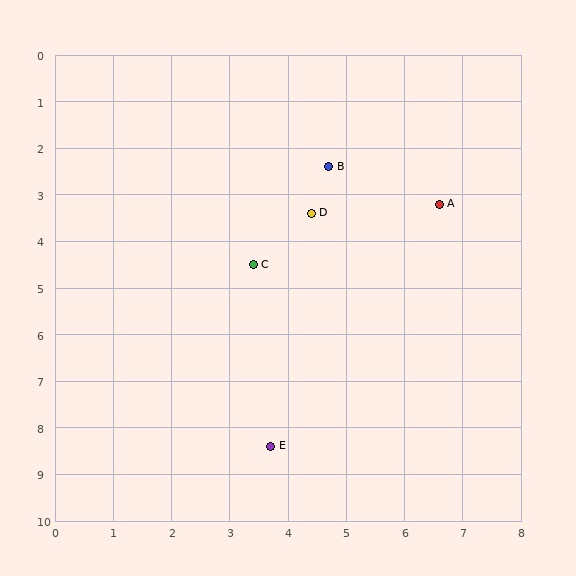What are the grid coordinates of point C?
Point C is at approximately (3.4, 4.5).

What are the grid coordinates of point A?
Point A is at approximately (6.6, 3.2).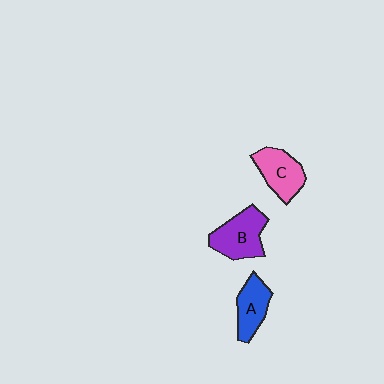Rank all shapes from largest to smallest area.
From largest to smallest: B (purple), C (pink), A (blue).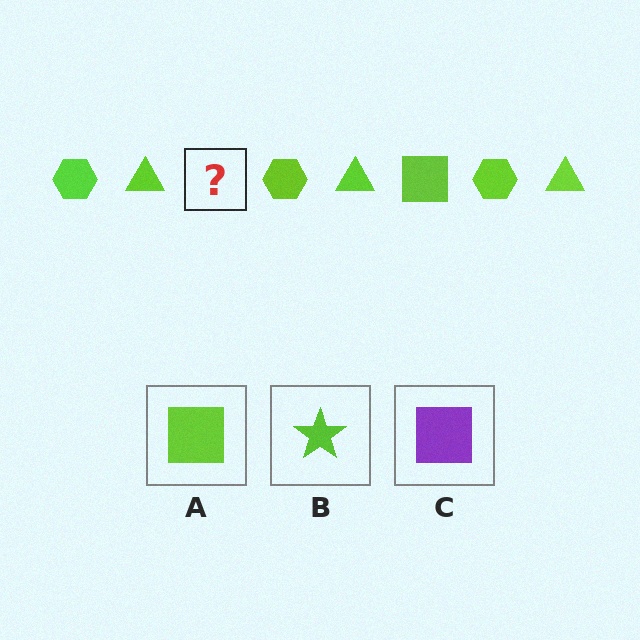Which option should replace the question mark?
Option A.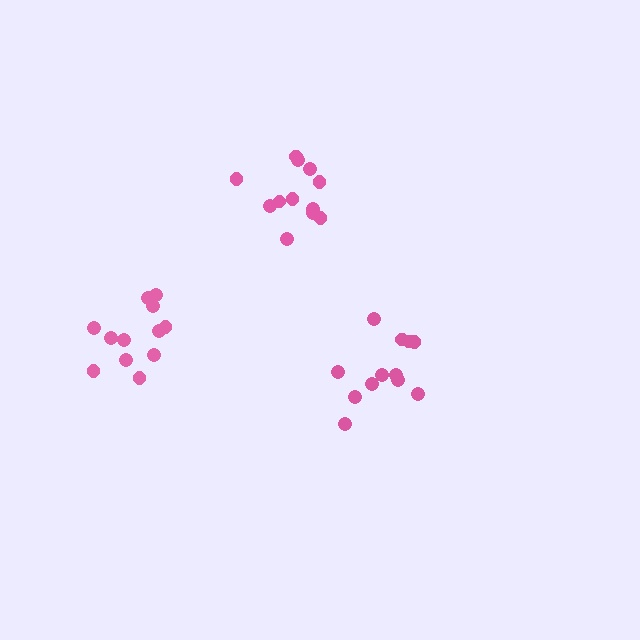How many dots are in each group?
Group 1: 12 dots, Group 2: 12 dots, Group 3: 12 dots (36 total).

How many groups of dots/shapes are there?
There are 3 groups.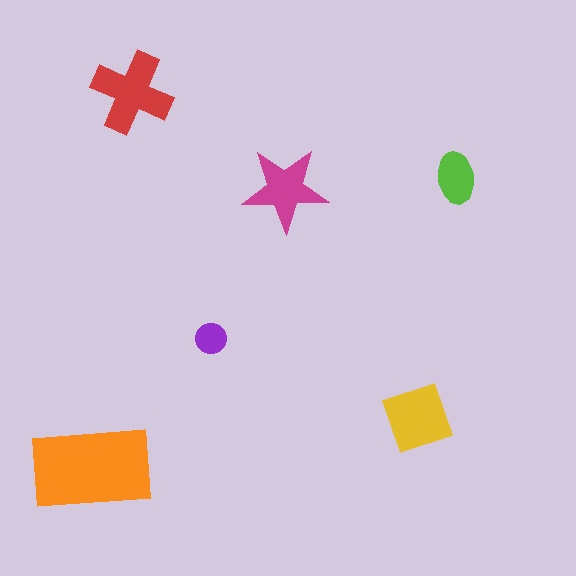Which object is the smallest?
The purple circle.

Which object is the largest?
The orange rectangle.